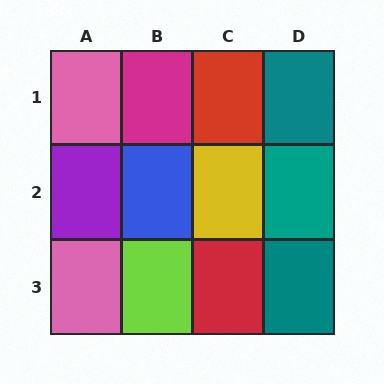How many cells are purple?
1 cell is purple.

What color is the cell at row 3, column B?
Lime.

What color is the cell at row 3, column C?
Red.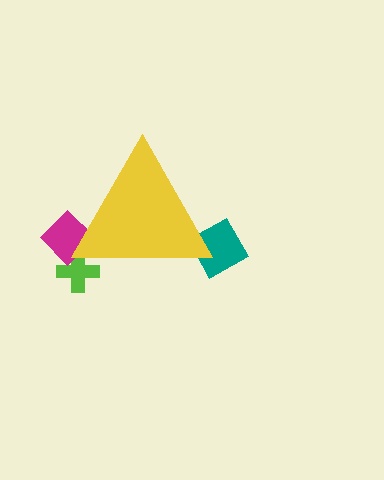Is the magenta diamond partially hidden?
Yes, the magenta diamond is partially hidden behind the yellow triangle.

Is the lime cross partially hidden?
Yes, the lime cross is partially hidden behind the yellow triangle.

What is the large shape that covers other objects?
A yellow triangle.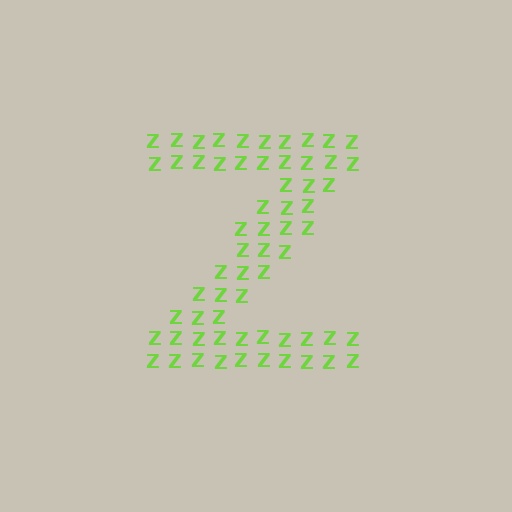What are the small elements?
The small elements are letter Z's.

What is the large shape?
The large shape is the letter Z.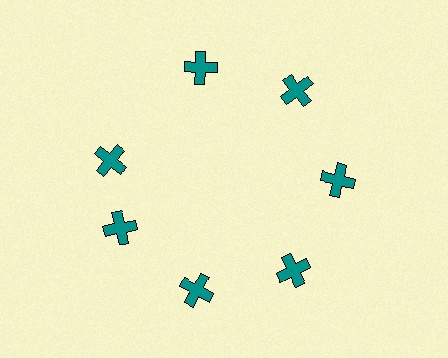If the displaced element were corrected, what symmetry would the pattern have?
It would have 7-fold rotational symmetry — the pattern would map onto itself every 51 degrees.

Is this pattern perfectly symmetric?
No. The 7 teal crosses are arranged in a ring, but one element near the 10 o'clock position is rotated out of alignment along the ring, breaking the 7-fold rotational symmetry.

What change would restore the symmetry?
The symmetry would be restored by rotating it back into even spacing with its neighbors so that all 7 crosses sit at equal angles and equal distance from the center.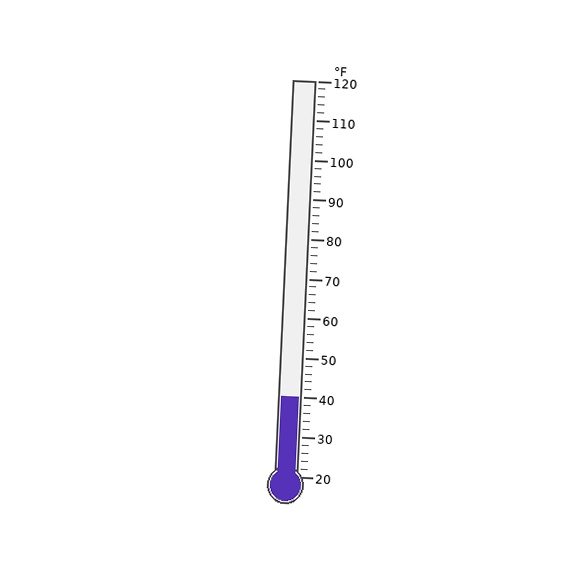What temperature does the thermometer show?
The thermometer shows approximately 40°F.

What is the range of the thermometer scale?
The thermometer scale ranges from 20°F to 120°F.